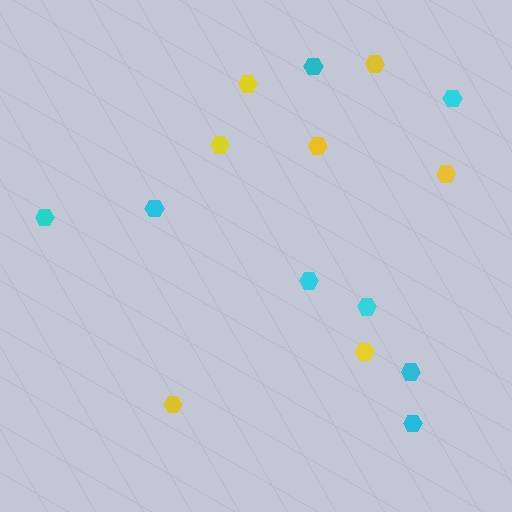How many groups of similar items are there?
There are 2 groups: one group of cyan hexagons (8) and one group of yellow hexagons (7).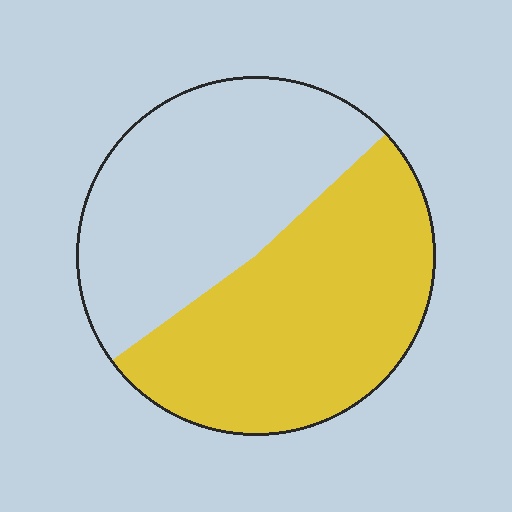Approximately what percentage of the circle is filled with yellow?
Approximately 50%.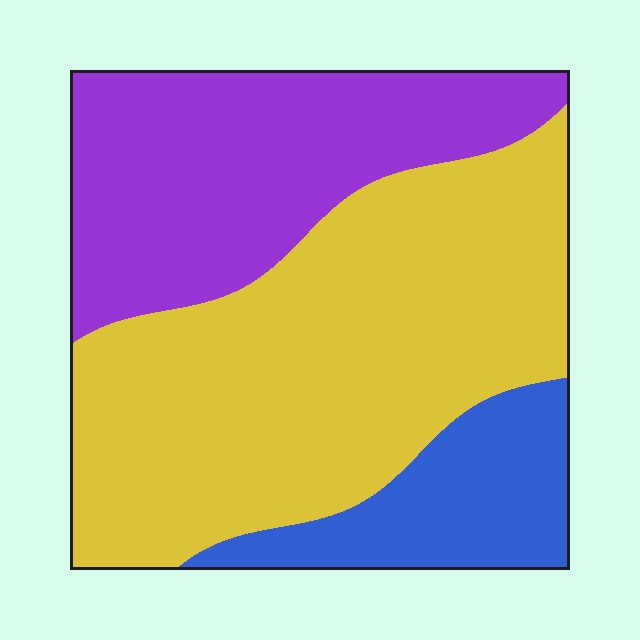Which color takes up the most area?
Yellow, at roughly 55%.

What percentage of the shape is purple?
Purple takes up about one third (1/3) of the shape.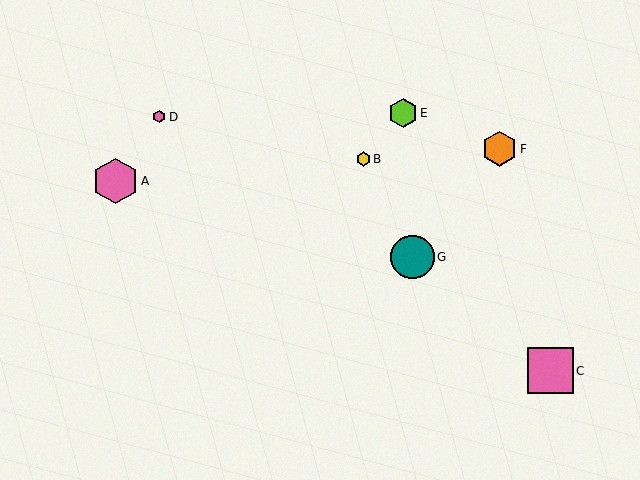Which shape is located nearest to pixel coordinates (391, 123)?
The lime hexagon (labeled E) at (403, 113) is nearest to that location.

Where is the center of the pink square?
The center of the pink square is at (550, 371).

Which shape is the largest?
The pink square (labeled C) is the largest.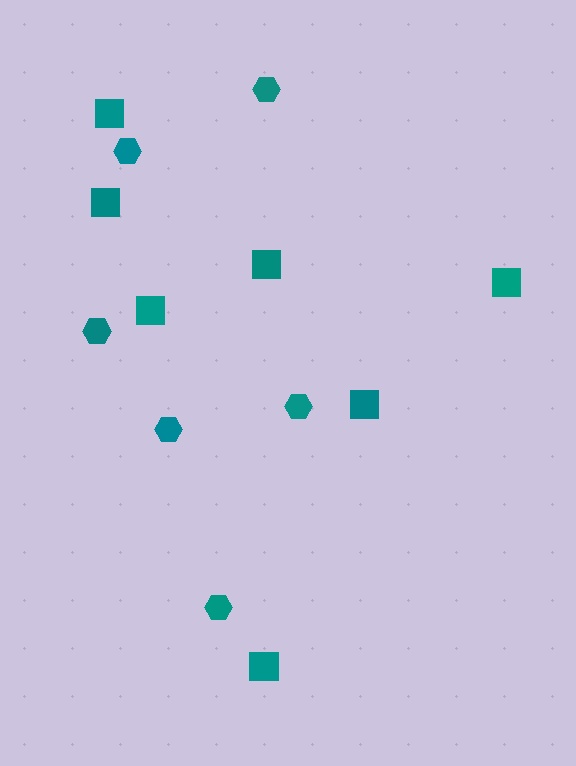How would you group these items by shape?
There are 2 groups: one group of hexagons (6) and one group of squares (7).